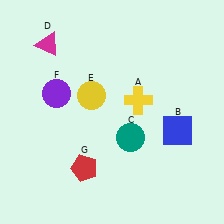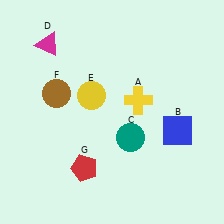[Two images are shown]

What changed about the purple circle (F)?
In Image 1, F is purple. In Image 2, it changed to brown.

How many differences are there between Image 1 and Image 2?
There is 1 difference between the two images.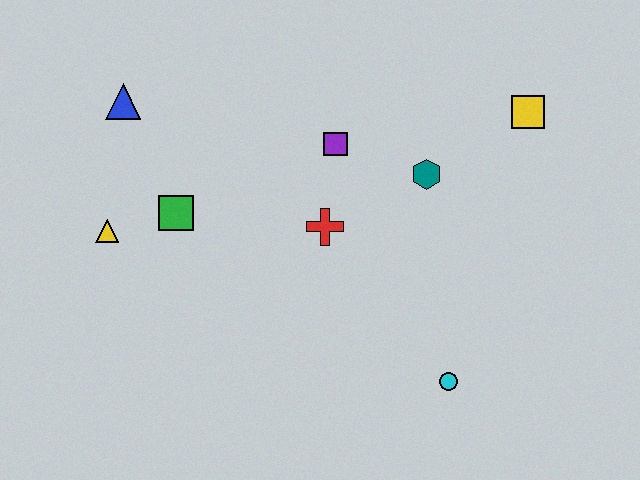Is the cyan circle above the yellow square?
No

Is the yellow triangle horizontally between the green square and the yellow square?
No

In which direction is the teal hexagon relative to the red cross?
The teal hexagon is to the right of the red cross.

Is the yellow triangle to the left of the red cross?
Yes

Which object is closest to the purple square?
The red cross is closest to the purple square.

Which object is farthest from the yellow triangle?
The yellow square is farthest from the yellow triangle.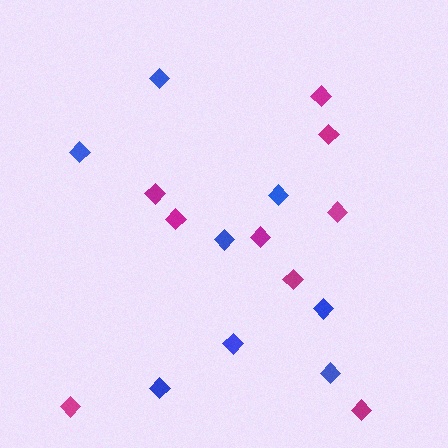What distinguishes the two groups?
There are 2 groups: one group of magenta diamonds (9) and one group of blue diamonds (8).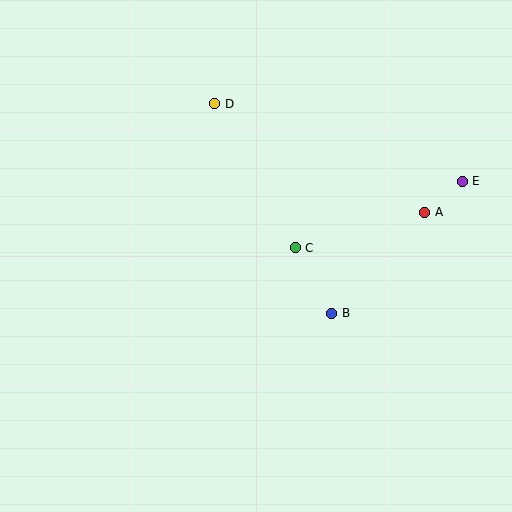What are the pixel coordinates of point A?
Point A is at (425, 212).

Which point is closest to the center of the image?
Point C at (295, 248) is closest to the center.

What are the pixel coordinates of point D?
Point D is at (215, 104).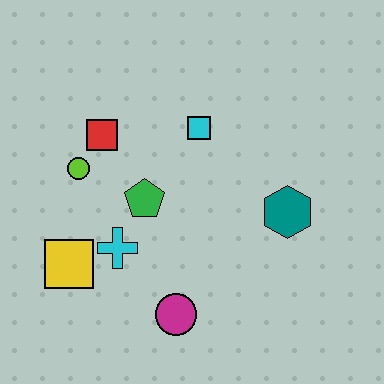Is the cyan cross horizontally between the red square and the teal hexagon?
Yes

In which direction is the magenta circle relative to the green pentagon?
The magenta circle is below the green pentagon.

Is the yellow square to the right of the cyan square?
No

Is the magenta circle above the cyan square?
No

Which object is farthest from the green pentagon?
The teal hexagon is farthest from the green pentagon.